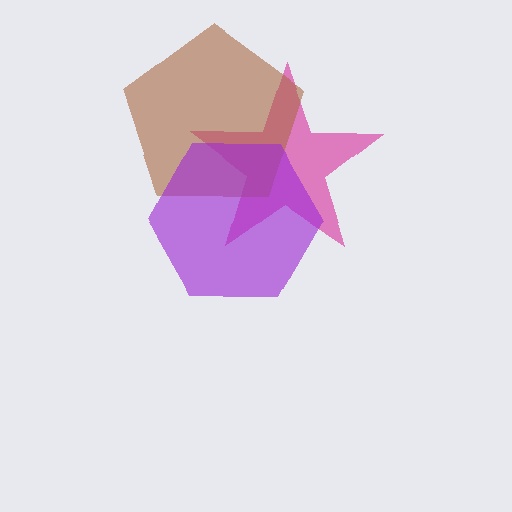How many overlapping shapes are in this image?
There are 3 overlapping shapes in the image.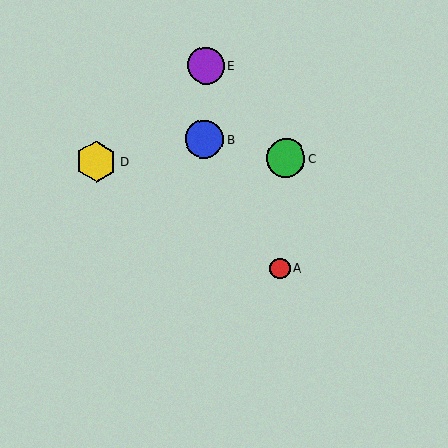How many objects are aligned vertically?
2 objects (B, E) are aligned vertically.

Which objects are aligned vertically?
Objects B, E are aligned vertically.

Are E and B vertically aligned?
Yes, both are at x≈206.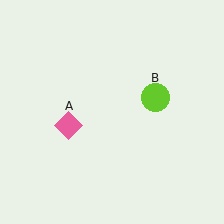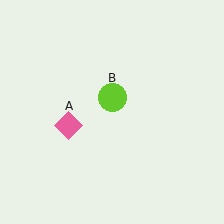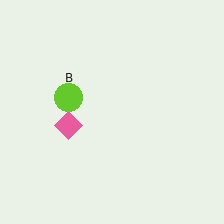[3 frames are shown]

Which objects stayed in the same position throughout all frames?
Pink diamond (object A) remained stationary.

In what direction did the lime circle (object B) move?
The lime circle (object B) moved left.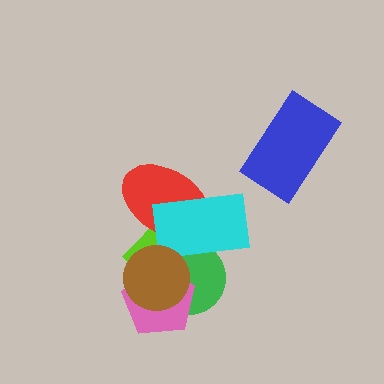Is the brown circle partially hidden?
No, no other shape covers it.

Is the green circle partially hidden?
Yes, it is partially covered by another shape.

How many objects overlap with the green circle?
4 objects overlap with the green circle.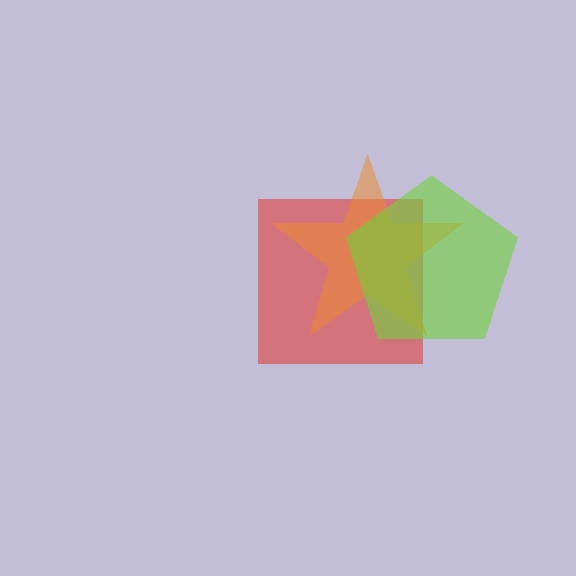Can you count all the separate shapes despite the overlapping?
Yes, there are 3 separate shapes.